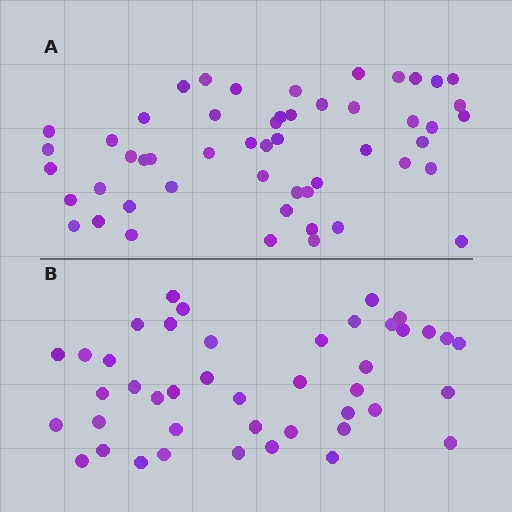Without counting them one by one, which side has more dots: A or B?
Region A (the top region) has more dots.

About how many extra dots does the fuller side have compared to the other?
Region A has roughly 8 or so more dots than region B.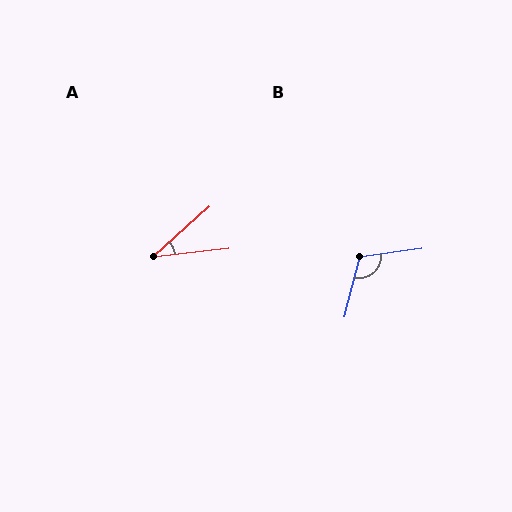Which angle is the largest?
B, at approximately 112 degrees.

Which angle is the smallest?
A, at approximately 35 degrees.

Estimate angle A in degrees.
Approximately 35 degrees.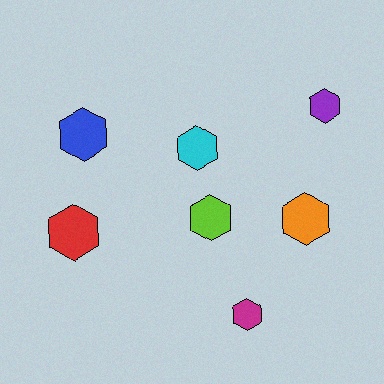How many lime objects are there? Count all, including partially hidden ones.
There is 1 lime object.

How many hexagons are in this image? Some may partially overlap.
There are 7 hexagons.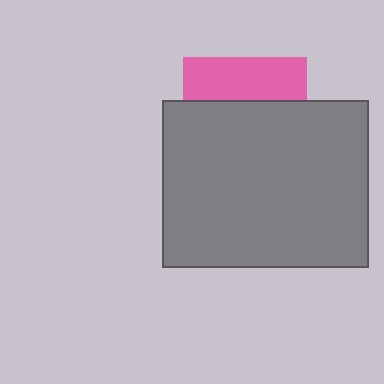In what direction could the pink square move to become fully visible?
The pink square could move up. That would shift it out from behind the gray rectangle entirely.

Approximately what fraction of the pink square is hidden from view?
Roughly 66% of the pink square is hidden behind the gray rectangle.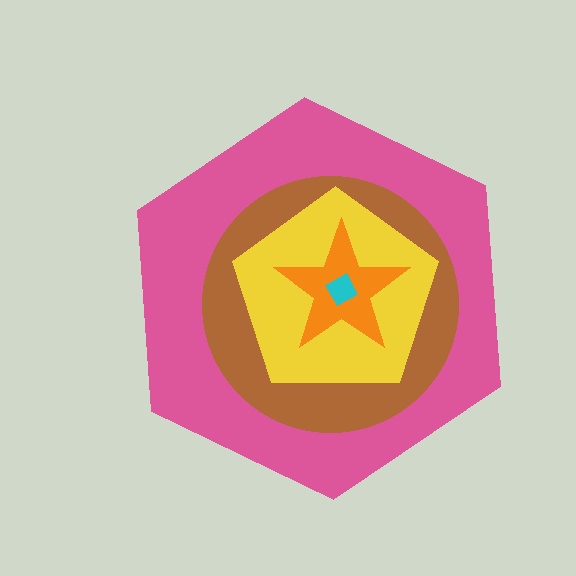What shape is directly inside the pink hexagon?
The brown circle.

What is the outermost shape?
The pink hexagon.